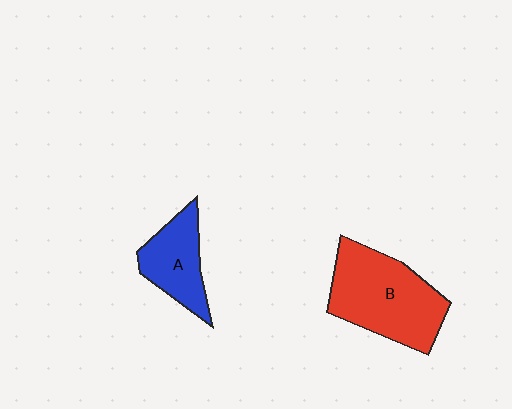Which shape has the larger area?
Shape B (red).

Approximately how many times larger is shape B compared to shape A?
Approximately 1.8 times.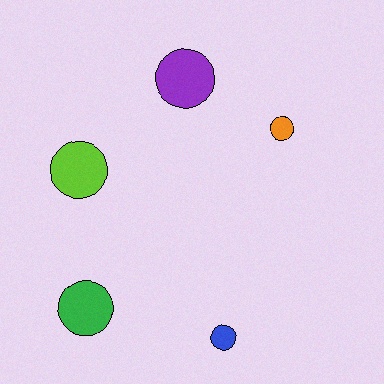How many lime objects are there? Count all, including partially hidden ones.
There is 1 lime object.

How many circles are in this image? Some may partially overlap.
There are 5 circles.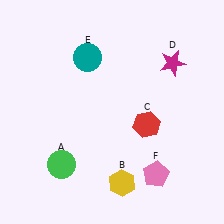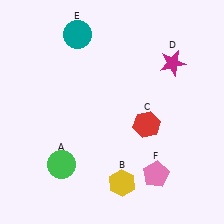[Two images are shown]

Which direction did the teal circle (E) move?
The teal circle (E) moved up.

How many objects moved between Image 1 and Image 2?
1 object moved between the two images.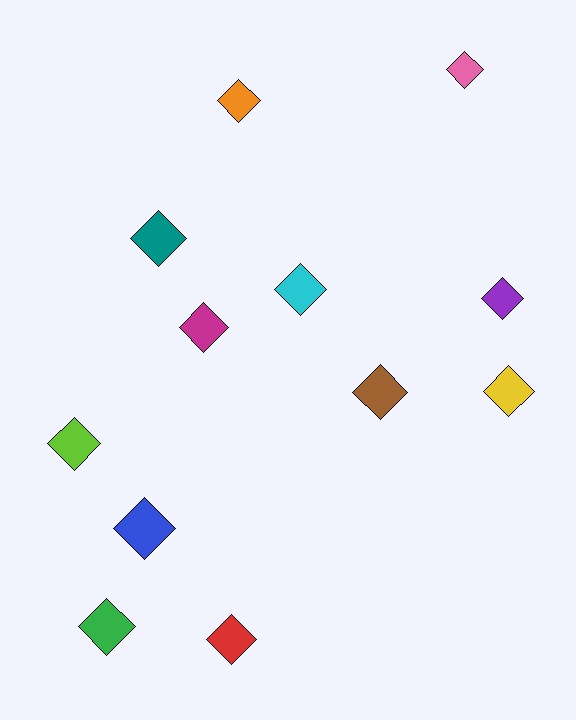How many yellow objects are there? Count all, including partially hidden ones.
There is 1 yellow object.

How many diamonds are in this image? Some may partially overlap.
There are 12 diamonds.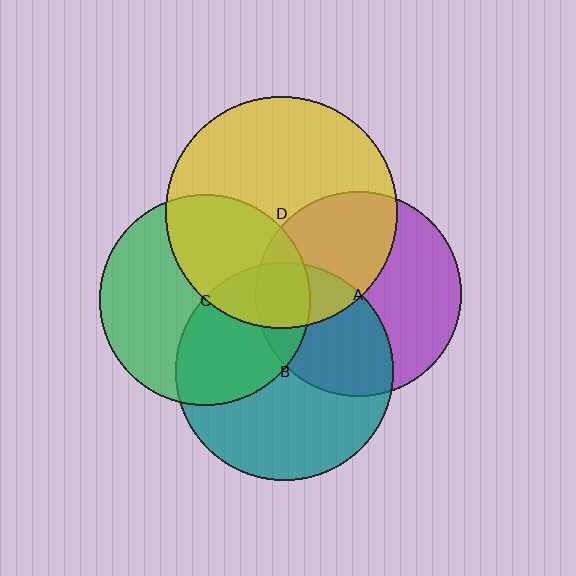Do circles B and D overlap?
Yes.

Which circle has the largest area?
Circle D (yellow).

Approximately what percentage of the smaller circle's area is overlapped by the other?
Approximately 20%.